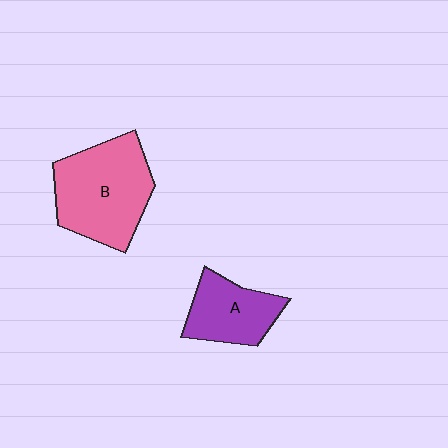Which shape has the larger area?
Shape B (pink).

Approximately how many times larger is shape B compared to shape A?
Approximately 1.6 times.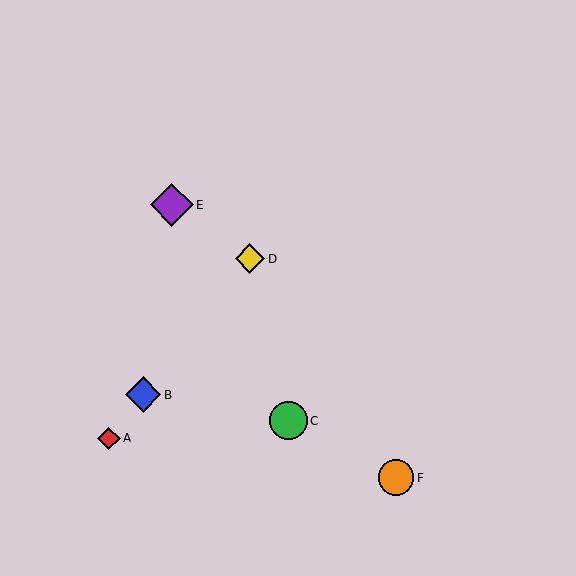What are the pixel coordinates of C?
Object C is at (288, 421).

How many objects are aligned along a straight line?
3 objects (A, B, D) are aligned along a straight line.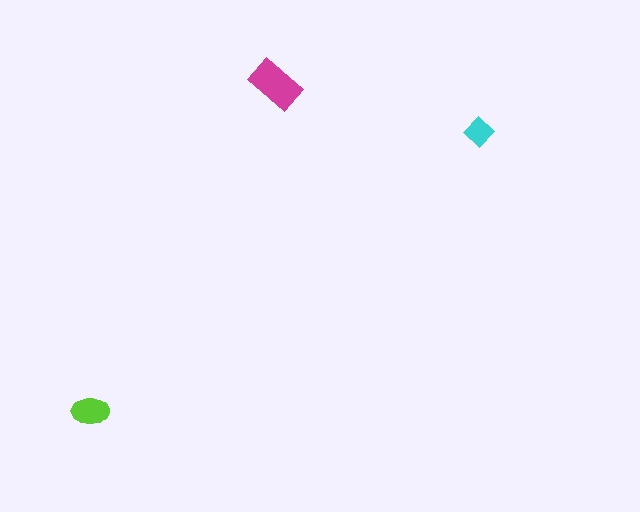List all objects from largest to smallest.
The magenta rectangle, the lime ellipse, the cyan diamond.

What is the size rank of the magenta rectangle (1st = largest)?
1st.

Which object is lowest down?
The lime ellipse is bottommost.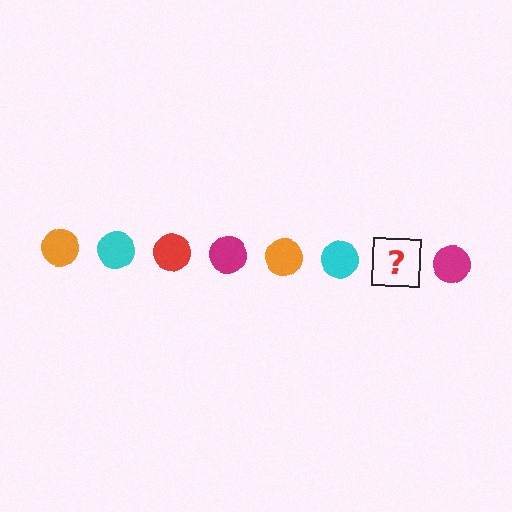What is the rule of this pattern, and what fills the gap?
The rule is that the pattern cycles through orange, cyan, red, magenta circles. The gap should be filled with a red circle.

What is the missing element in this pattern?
The missing element is a red circle.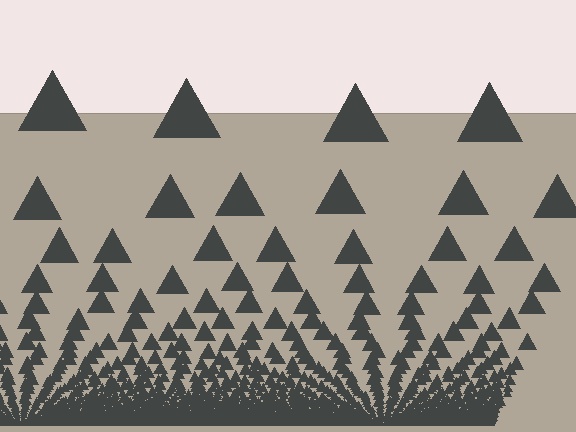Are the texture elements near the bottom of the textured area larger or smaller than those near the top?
Smaller. The gradient is inverted — elements near the bottom are smaller and denser.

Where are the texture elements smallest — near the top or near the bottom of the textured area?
Near the bottom.